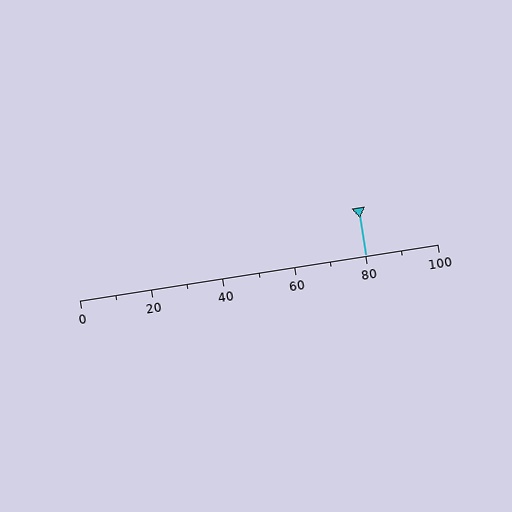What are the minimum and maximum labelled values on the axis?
The axis runs from 0 to 100.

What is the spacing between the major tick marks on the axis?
The major ticks are spaced 20 apart.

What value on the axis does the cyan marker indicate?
The marker indicates approximately 80.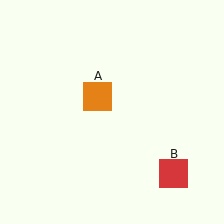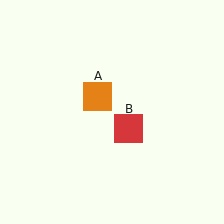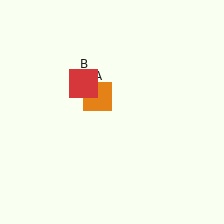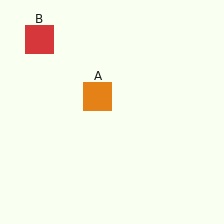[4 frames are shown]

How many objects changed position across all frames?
1 object changed position: red square (object B).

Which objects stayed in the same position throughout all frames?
Orange square (object A) remained stationary.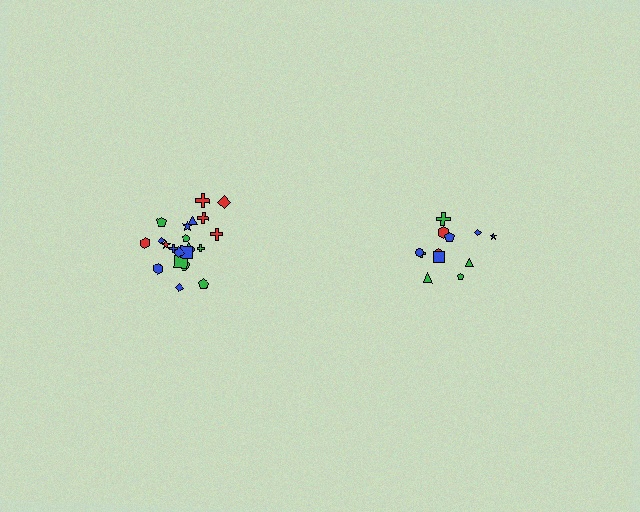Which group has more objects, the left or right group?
The left group.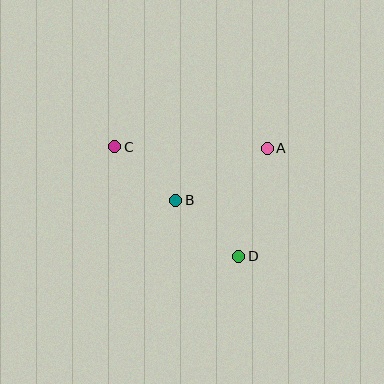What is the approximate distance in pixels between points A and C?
The distance between A and C is approximately 152 pixels.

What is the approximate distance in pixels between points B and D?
The distance between B and D is approximately 84 pixels.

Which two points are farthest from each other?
Points C and D are farthest from each other.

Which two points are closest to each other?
Points B and C are closest to each other.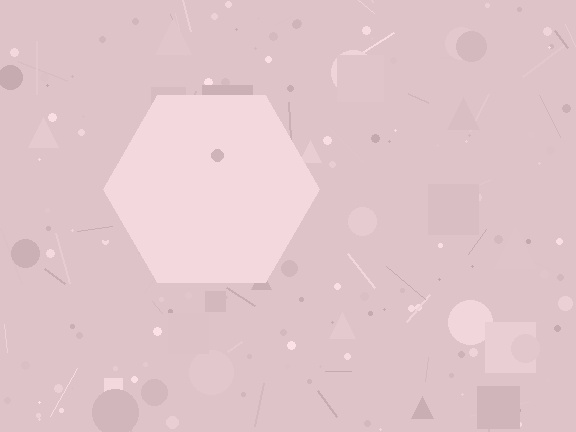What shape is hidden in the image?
A hexagon is hidden in the image.